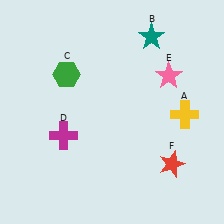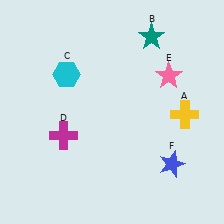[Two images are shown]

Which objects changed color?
C changed from green to cyan. F changed from red to blue.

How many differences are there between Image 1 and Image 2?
There are 2 differences between the two images.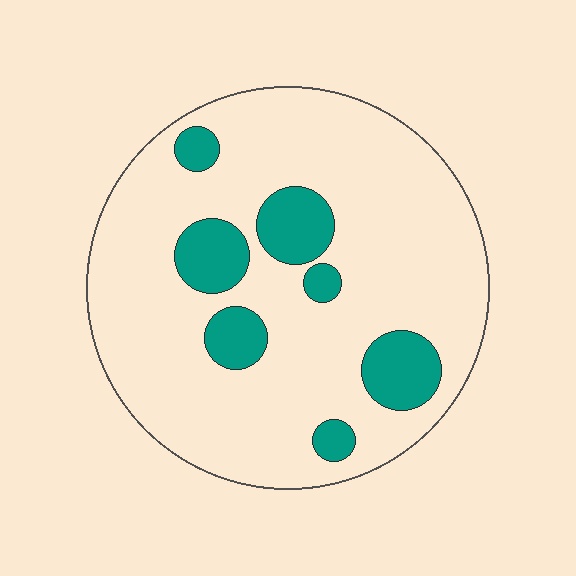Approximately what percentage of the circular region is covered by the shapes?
Approximately 15%.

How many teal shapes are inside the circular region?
7.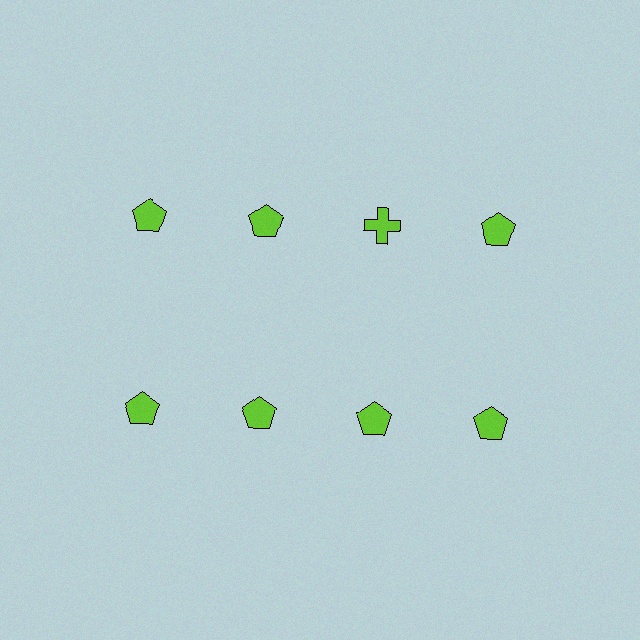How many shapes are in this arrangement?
There are 8 shapes arranged in a grid pattern.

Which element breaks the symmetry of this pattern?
The lime cross in the top row, center column breaks the symmetry. All other shapes are lime pentagons.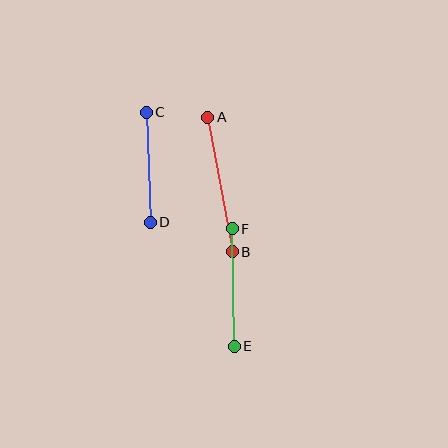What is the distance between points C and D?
The distance is approximately 110 pixels.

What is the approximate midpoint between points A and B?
The midpoint is at approximately (220, 185) pixels.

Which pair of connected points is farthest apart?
Points A and B are farthest apart.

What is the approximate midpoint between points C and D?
The midpoint is at approximately (148, 167) pixels.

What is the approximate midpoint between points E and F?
The midpoint is at approximately (233, 287) pixels.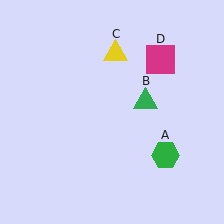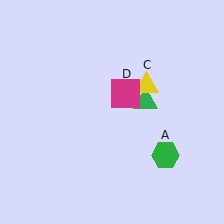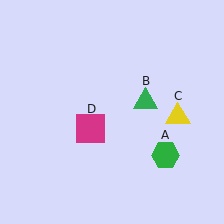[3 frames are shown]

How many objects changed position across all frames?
2 objects changed position: yellow triangle (object C), magenta square (object D).